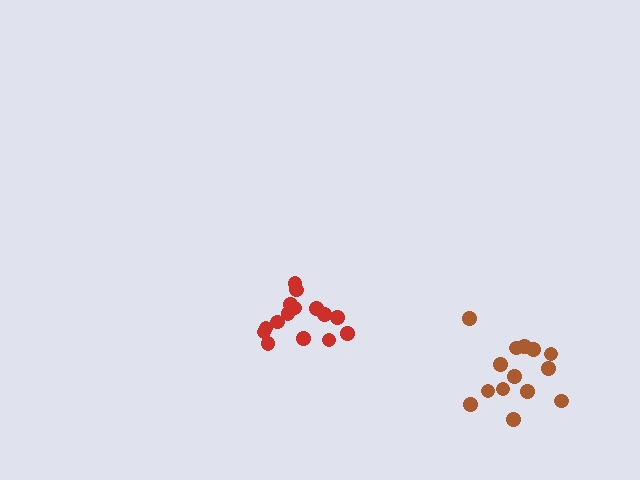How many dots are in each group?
Group 1: 15 dots, Group 2: 14 dots (29 total).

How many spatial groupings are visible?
There are 2 spatial groupings.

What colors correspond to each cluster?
The clusters are colored: red, brown.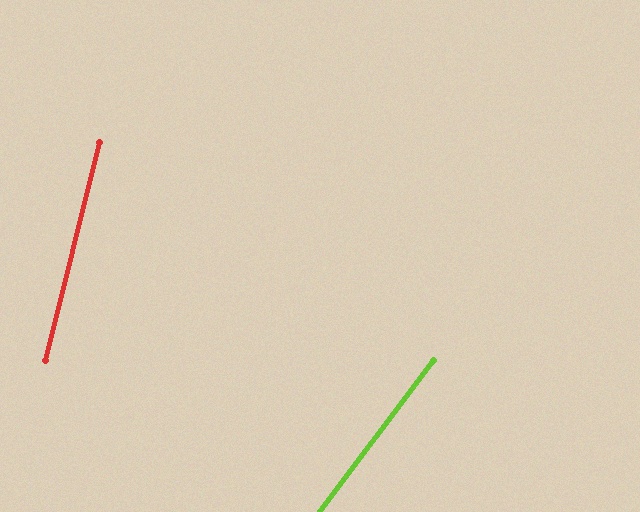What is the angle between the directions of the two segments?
Approximately 23 degrees.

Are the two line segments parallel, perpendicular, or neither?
Neither parallel nor perpendicular — they differ by about 23°.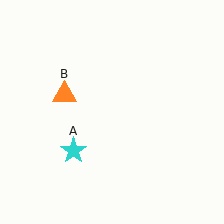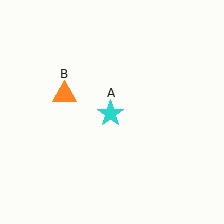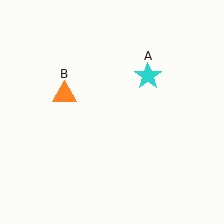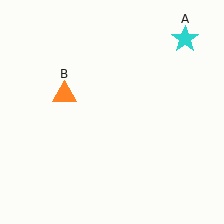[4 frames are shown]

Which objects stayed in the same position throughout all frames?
Orange triangle (object B) remained stationary.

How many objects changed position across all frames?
1 object changed position: cyan star (object A).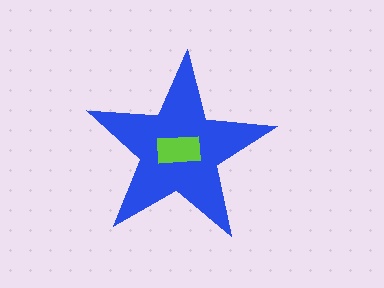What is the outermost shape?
The blue star.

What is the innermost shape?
The lime rectangle.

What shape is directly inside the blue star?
The lime rectangle.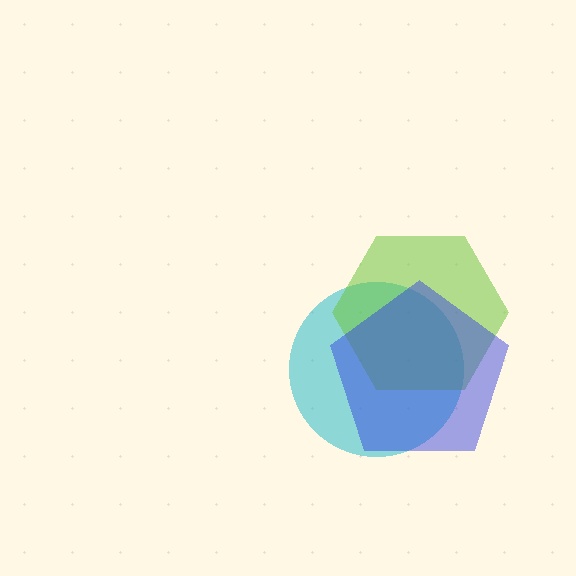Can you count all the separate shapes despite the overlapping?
Yes, there are 3 separate shapes.